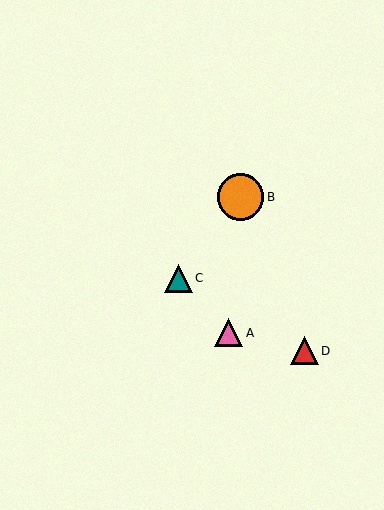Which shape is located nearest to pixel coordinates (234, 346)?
The pink triangle (labeled A) at (229, 333) is nearest to that location.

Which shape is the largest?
The orange circle (labeled B) is the largest.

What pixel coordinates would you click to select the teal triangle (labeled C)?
Click at (178, 278) to select the teal triangle C.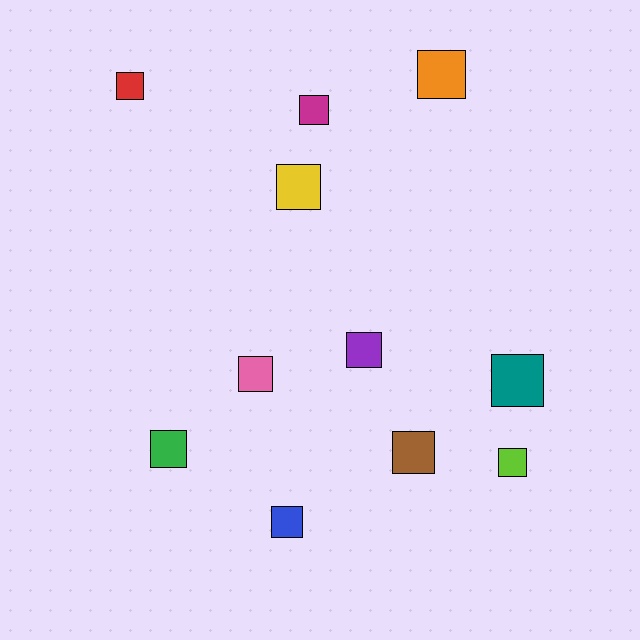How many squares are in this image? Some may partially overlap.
There are 11 squares.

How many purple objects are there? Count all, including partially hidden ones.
There is 1 purple object.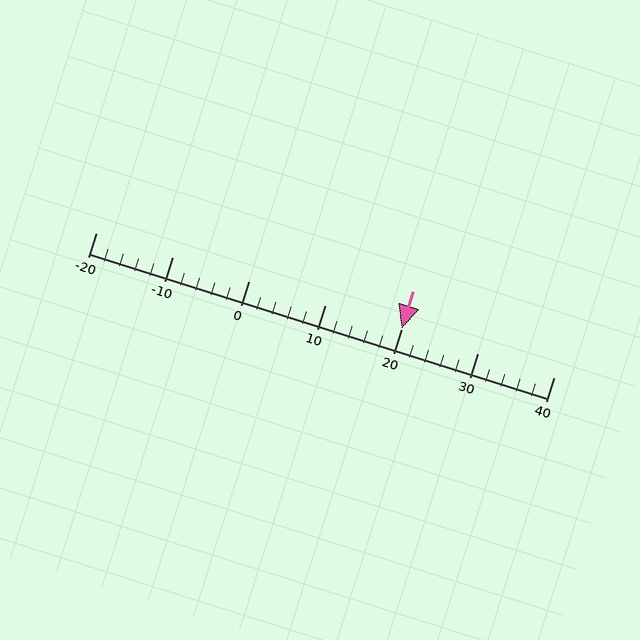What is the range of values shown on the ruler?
The ruler shows values from -20 to 40.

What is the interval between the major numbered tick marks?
The major tick marks are spaced 10 units apart.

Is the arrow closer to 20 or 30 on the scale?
The arrow is closer to 20.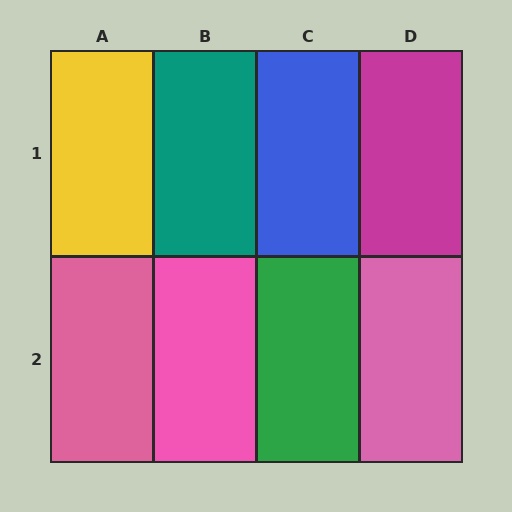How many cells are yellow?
1 cell is yellow.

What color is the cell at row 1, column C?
Blue.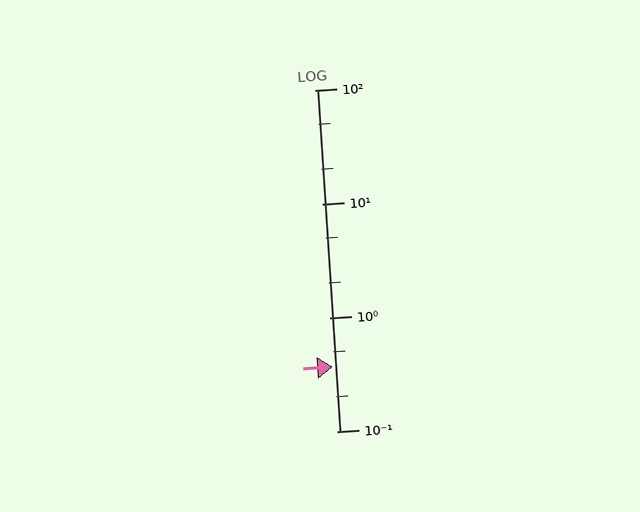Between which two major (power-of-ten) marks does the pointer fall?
The pointer is between 0.1 and 1.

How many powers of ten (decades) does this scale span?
The scale spans 3 decades, from 0.1 to 100.